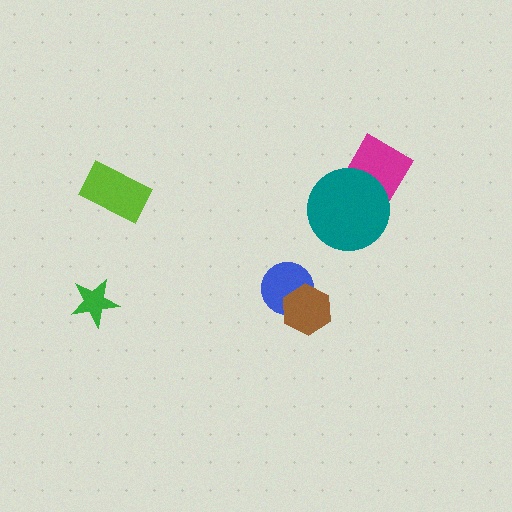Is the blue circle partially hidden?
Yes, it is partially covered by another shape.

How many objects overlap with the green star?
0 objects overlap with the green star.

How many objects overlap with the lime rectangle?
0 objects overlap with the lime rectangle.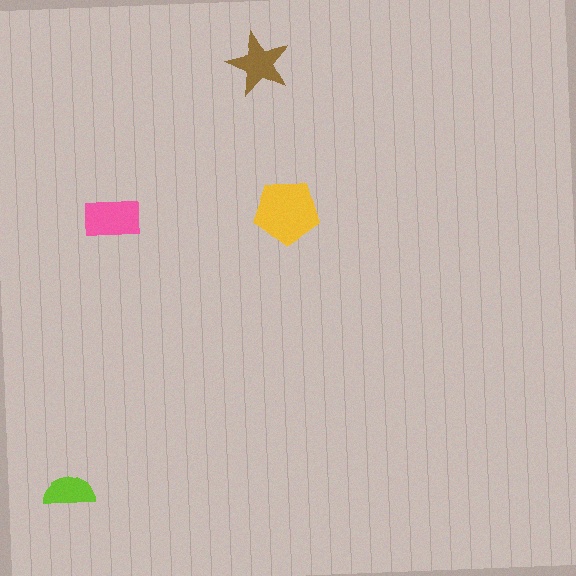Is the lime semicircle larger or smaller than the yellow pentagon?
Smaller.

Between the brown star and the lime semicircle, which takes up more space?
The brown star.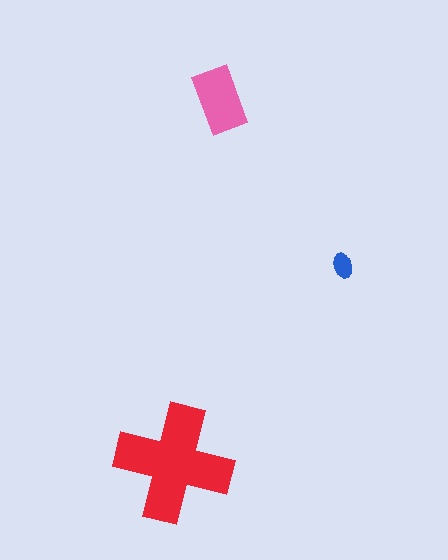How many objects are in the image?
There are 3 objects in the image.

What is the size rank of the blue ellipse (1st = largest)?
3rd.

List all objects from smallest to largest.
The blue ellipse, the pink rectangle, the red cross.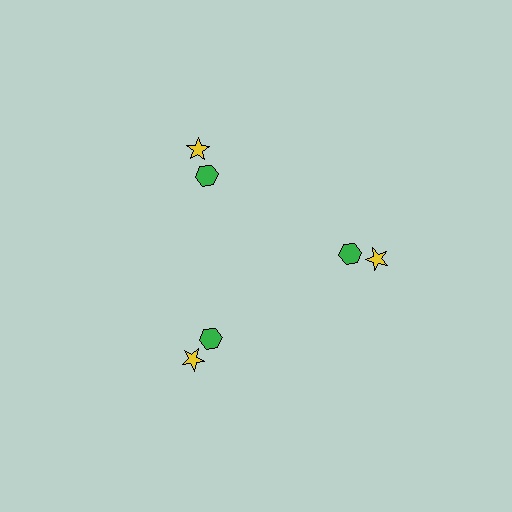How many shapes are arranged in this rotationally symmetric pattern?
There are 6 shapes, arranged in 3 groups of 2.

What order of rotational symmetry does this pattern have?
This pattern has 3-fold rotational symmetry.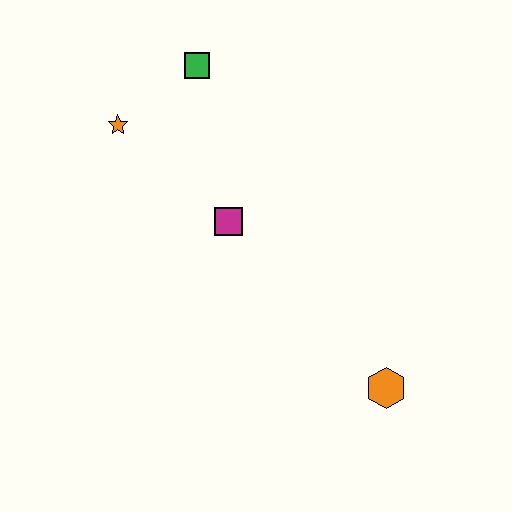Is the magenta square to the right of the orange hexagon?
No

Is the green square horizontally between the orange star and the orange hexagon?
Yes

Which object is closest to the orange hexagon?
The magenta square is closest to the orange hexagon.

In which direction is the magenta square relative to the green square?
The magenta square is below the green square.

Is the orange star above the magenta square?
Yes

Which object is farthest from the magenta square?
The orange hexagon is farthest from the magenta square.